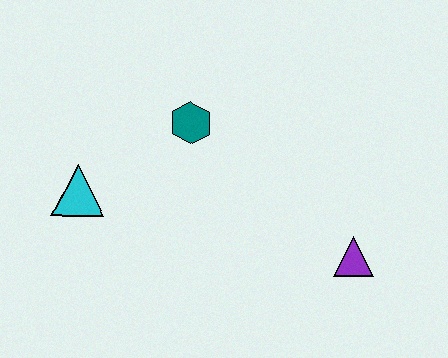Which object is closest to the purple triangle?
The teal hexagon is closest to the purple triangle.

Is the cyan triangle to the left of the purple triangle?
Yes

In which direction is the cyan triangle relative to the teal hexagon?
The cyan triangle is to the left of the teal hexagon.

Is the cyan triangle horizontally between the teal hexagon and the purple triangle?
No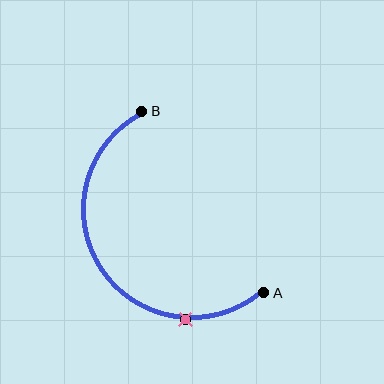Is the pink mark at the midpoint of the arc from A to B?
No. The pink mark lies on the arc but is closer to endpoint A. The arc midpoint would be at the point on the curve equidistant along the arc from both A and B.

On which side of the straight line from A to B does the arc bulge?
The arc bulges below and to the left of the straight line connecting A and B.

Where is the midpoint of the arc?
The arc midpoint is the point on the curve farthest from the straight line joining A and B. It sits below and to the left of that line.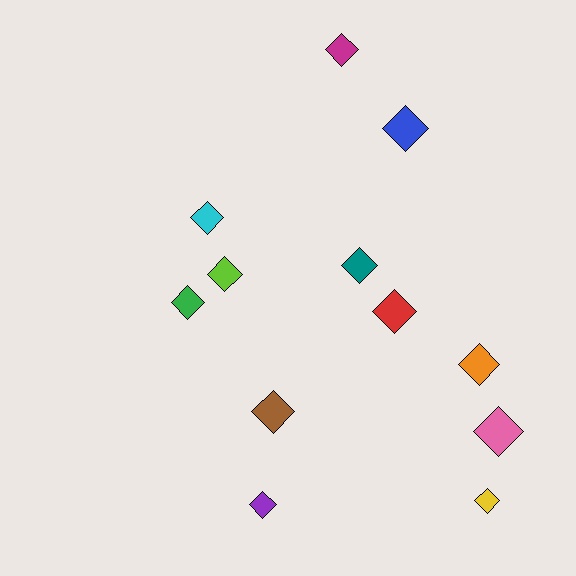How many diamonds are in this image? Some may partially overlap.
There are 12 diamonds.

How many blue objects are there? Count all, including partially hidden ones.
There is 1 blue object.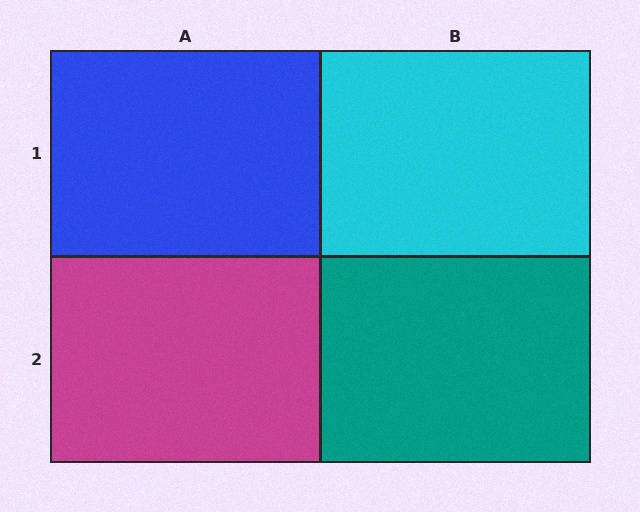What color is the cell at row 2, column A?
Magenta.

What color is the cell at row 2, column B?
Teal.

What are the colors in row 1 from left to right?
Blue, cyan.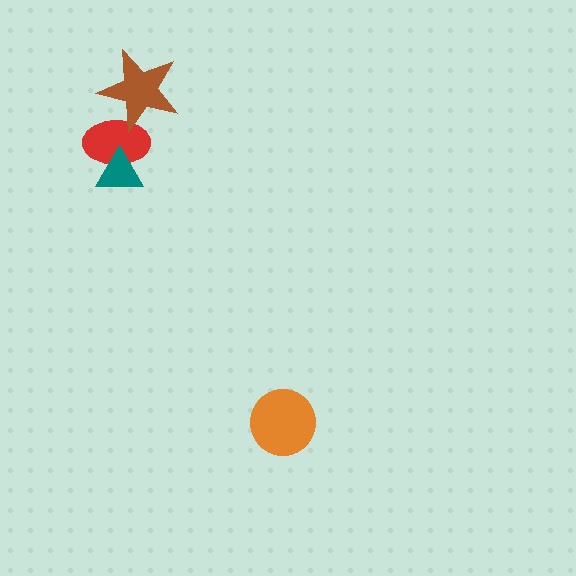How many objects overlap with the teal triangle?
1 object overlaps with the teal triangle.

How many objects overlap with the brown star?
1 object overlaps with the brown star.